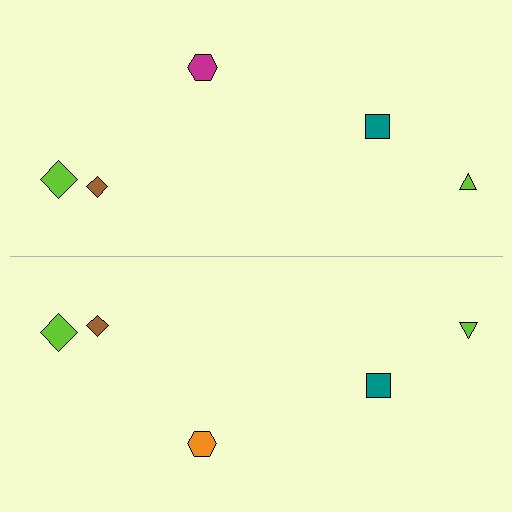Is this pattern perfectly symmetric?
No, the pattern is not perfectly symmetric. The orange hexagon on the bottom side breaks the symmetry — its mirror counterpart is magenta.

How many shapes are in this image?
There are 10 shapes in this image.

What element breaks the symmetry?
The orange hexagon on the bottom side breaks the symmetry — its mirror counterpart is magenta.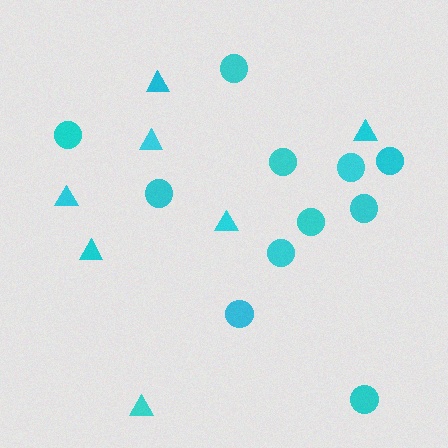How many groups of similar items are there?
There are 2 groups: one group of triangles (7) and one group of circles (11).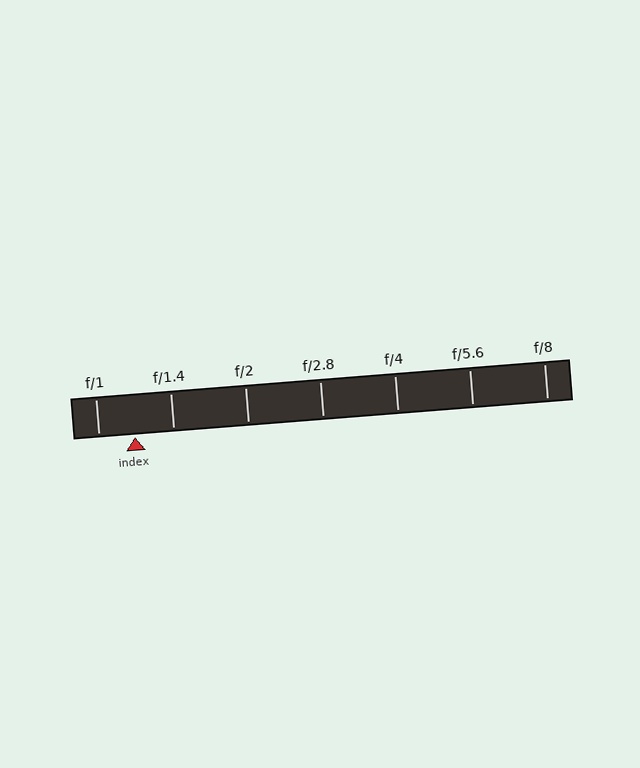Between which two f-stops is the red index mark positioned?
The index mark is between f/1 and f/1.4.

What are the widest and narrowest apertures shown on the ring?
The widest aperture shown is f/1 and the narrowest is f/8.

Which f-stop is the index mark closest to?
The index mark is closest to f/1.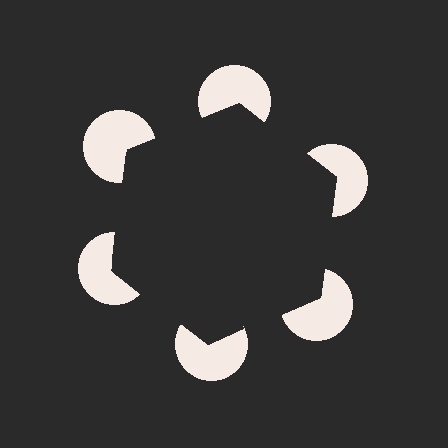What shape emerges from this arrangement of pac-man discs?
An illusory hexagon — its edges are inferred from the aligned wedge cuts in the pac-man discs, not physically drawn.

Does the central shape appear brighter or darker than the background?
It typically appears slightly darker than the background, even though no actual brightness change is drawn.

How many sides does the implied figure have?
6 sides.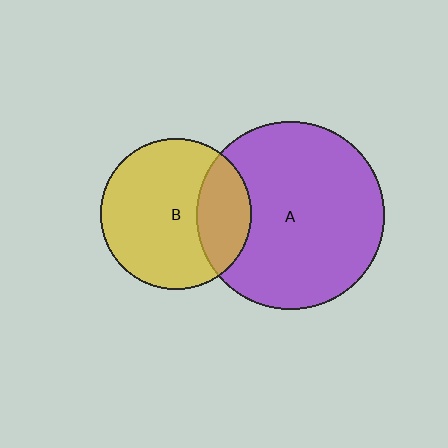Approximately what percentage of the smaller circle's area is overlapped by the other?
Approximately 25%.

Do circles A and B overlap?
Yes.